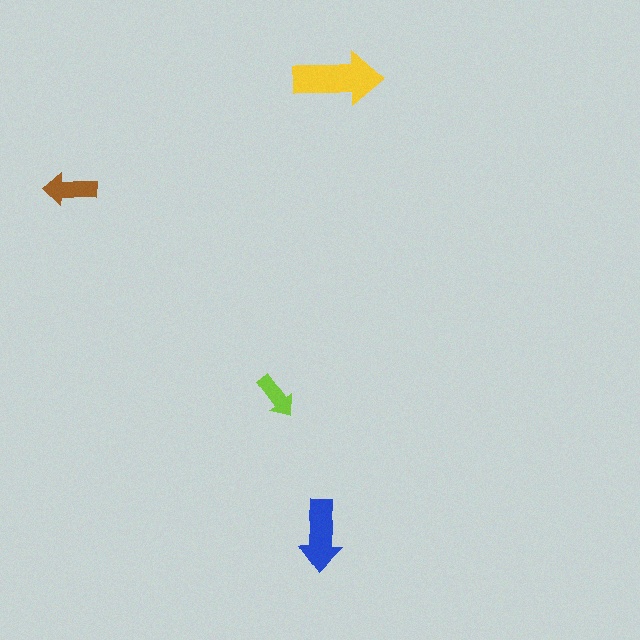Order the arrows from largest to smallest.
the yellow one, the blue one, the brown one, the lime one.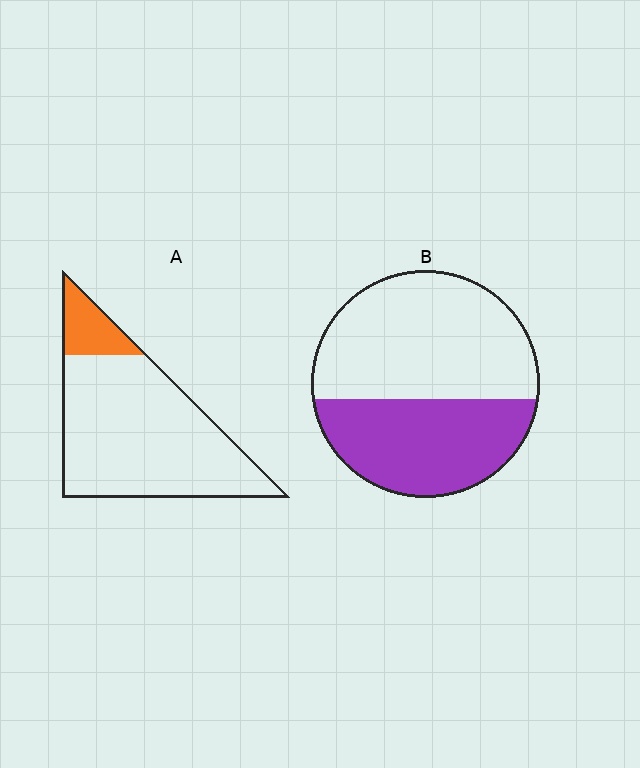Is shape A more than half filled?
No.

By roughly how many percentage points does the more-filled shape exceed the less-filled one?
By roughly 30 percentage points (B over A).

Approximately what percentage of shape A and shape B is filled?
A is approximately 15% and B is approximately 40%.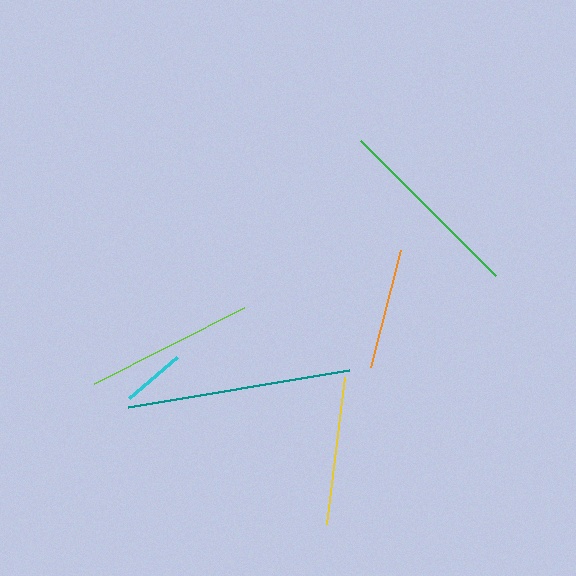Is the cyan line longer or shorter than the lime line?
The lime line is longer than the cyan line.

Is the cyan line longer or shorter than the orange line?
The orange line is longer than the cyan line.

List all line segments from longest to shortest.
From longest to shortest: teal, green, lime, yellow, orange, cyan.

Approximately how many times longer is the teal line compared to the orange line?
The teal line is approximately 1.9 times the length of the orange line.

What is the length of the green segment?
The green segment is approximately 190 pixels long.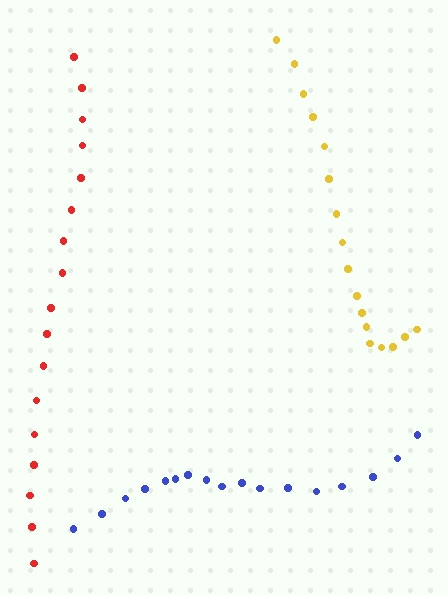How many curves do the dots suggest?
There are 3 distinct paths.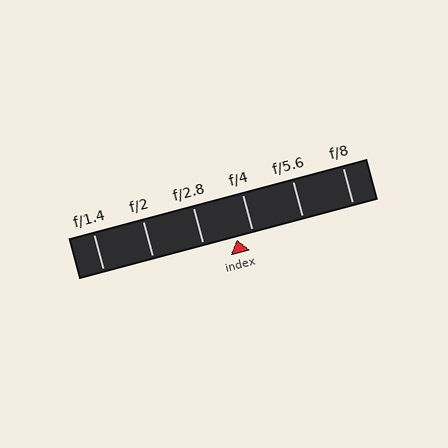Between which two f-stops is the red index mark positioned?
The index mark is between f/2.8 and f/4.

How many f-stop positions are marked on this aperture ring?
There are 6 f-stop positions marked.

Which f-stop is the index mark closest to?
The index mark is closest to f/4.